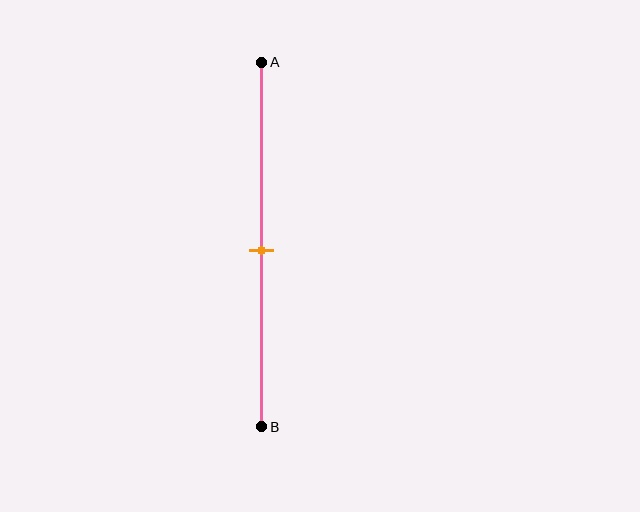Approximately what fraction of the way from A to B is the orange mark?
The orange mark is approximately 50% of the way from A to B.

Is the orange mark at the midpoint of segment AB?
Yes, the mark is approximately at the midpoint.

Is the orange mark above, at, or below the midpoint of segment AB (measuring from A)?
The orange mark is approximately at the midpoint of segment AB.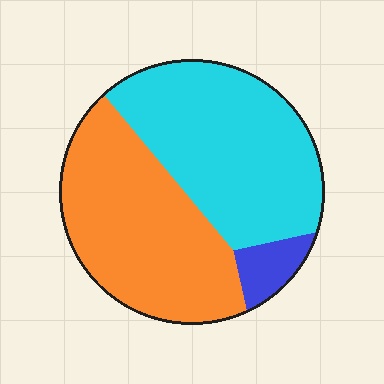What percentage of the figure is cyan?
Cyan covers roughly 50% of the figure.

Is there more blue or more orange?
Orange.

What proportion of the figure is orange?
Orange covers 46% of the figure.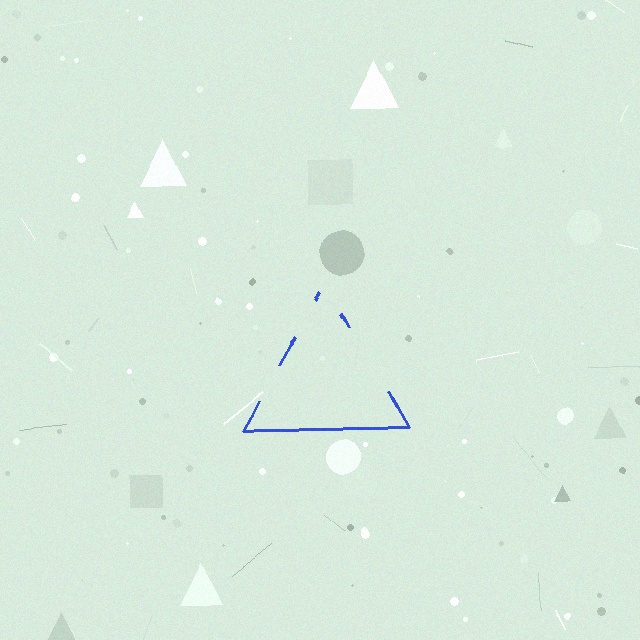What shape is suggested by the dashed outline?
The dashed outline suggests a triangle.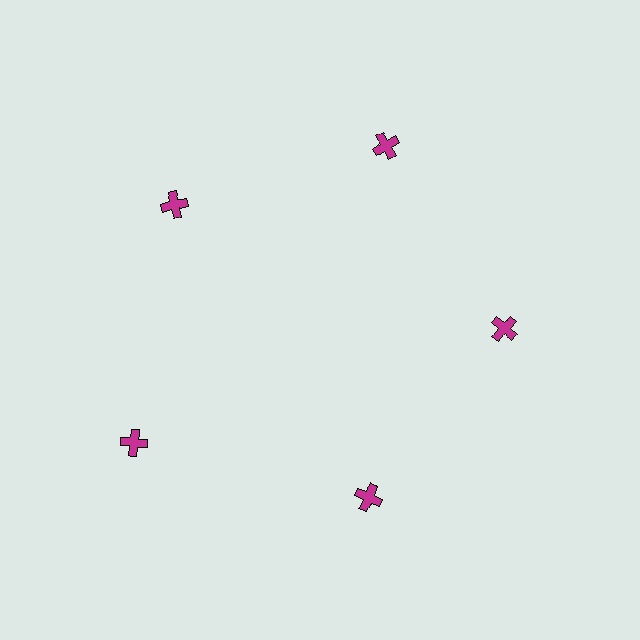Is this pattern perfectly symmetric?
No. The 5 magenta crosses are arranged in a ring, but one element near the 8 o'clock position is pushed outward from the center, breaking the 5-fold rotational symmetry.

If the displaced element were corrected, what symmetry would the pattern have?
It would have 5-fold rotational symmetry — the pattern would map onto itself every 72 degrees.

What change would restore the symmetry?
The symmetry would be restored by moving it inward, back onto the ring so that all 5 crosses sit at equal angles and equal distance from the center.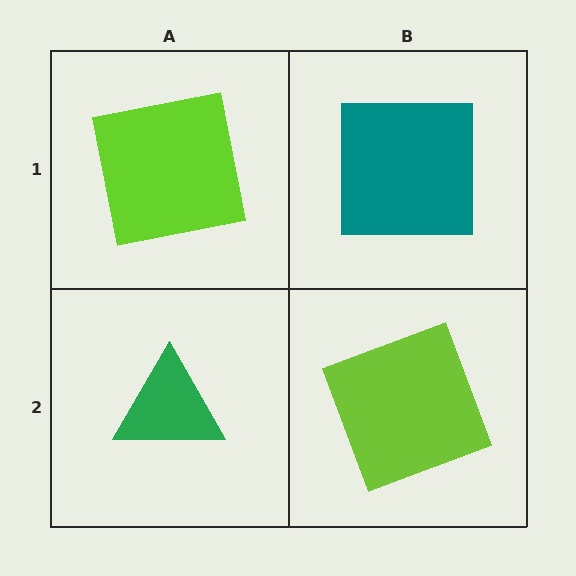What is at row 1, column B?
A teal square.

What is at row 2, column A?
A green triangle.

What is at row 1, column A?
A lime square.